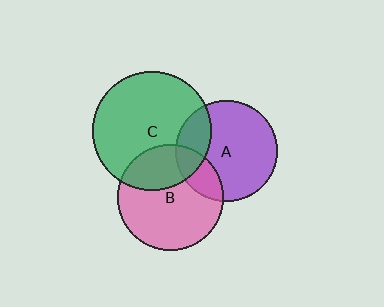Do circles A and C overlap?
Yes.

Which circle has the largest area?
Circle C (green).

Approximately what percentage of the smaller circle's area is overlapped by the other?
Approximately 20%.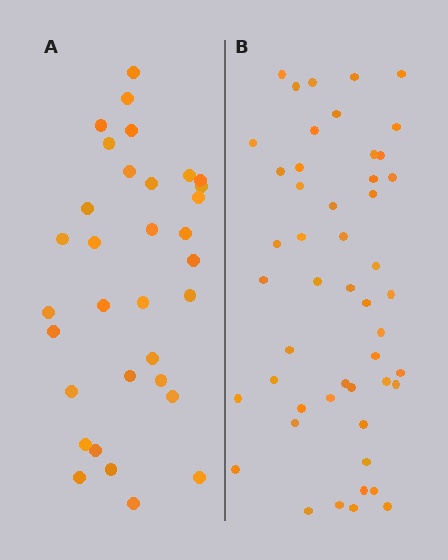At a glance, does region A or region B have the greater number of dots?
Region B (the right region) has more dots.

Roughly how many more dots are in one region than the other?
Region B has approximately 15 more dots than region A.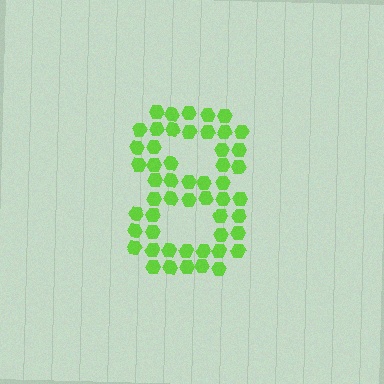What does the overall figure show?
The overall figure shows the digit 8.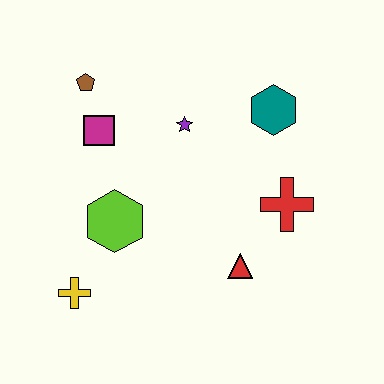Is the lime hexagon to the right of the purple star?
No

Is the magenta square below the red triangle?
No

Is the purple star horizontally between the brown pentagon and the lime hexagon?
No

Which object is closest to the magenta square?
The brown pentagon is closest to the magenta square.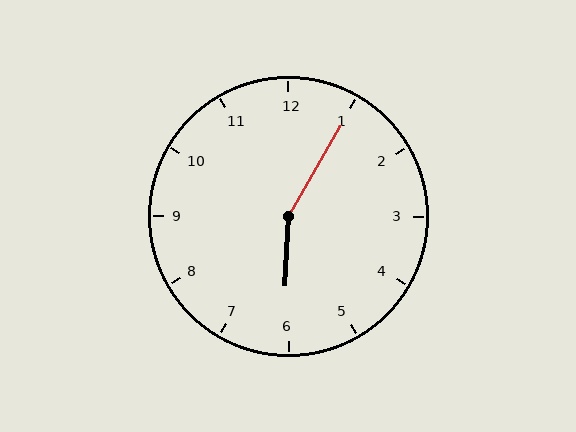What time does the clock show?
6:05.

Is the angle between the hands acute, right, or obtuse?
It is obtuse.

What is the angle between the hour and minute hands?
Approximately 152 degrees.